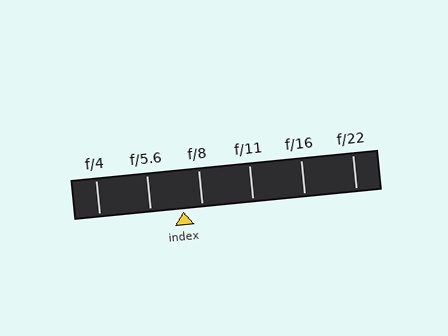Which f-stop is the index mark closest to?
The index mark is closest to f/8.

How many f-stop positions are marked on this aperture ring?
There are 6 f-stop positions marked.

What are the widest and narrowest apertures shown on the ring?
The widest aperture shown is f/4 and the narrowest is f/22.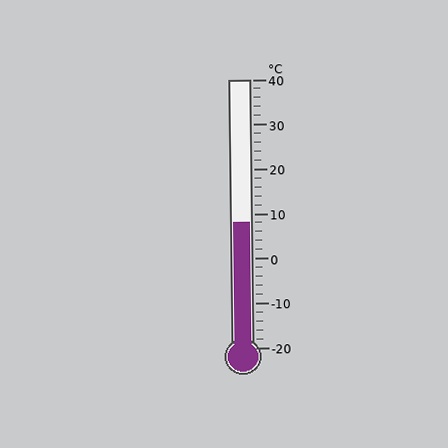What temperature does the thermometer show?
The thermometer shows approximately 8°C.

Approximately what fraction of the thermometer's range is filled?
The thermometer is filled to approximately 45% of its range.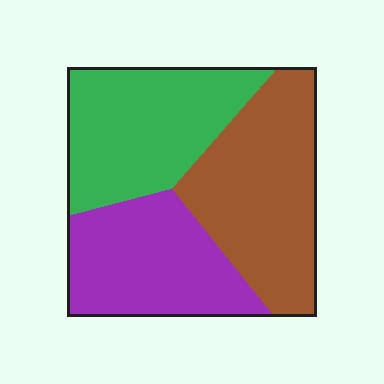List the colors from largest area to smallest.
From largest to smallest: brown, green, purple.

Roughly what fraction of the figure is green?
Green takes up about one third (1/3) of the figure.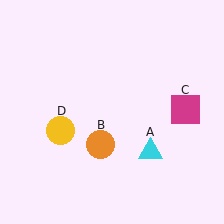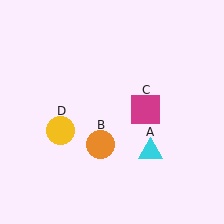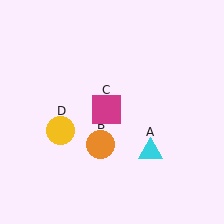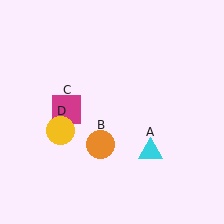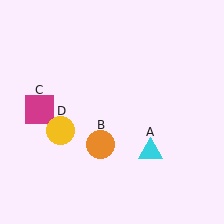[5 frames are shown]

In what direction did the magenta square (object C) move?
The magenta square (object C) moved left.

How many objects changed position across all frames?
1 object changed position: magenta square (object C).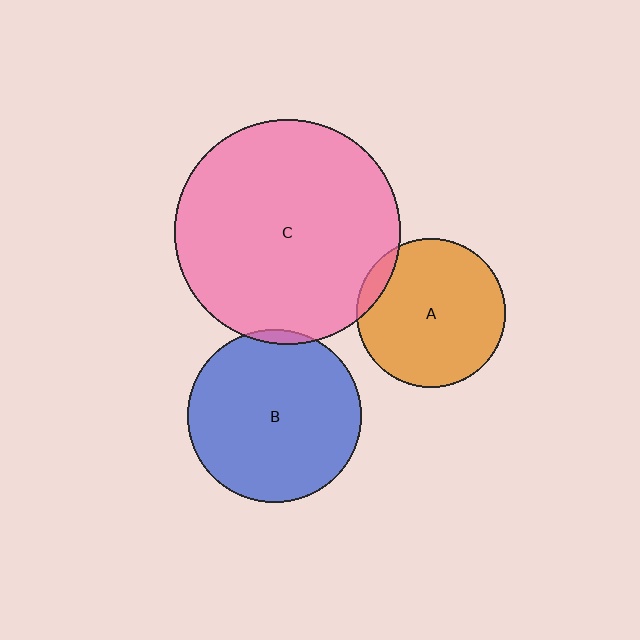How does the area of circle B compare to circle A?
Approximately 1.4 times.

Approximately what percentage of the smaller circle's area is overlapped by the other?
Approximately 5%.